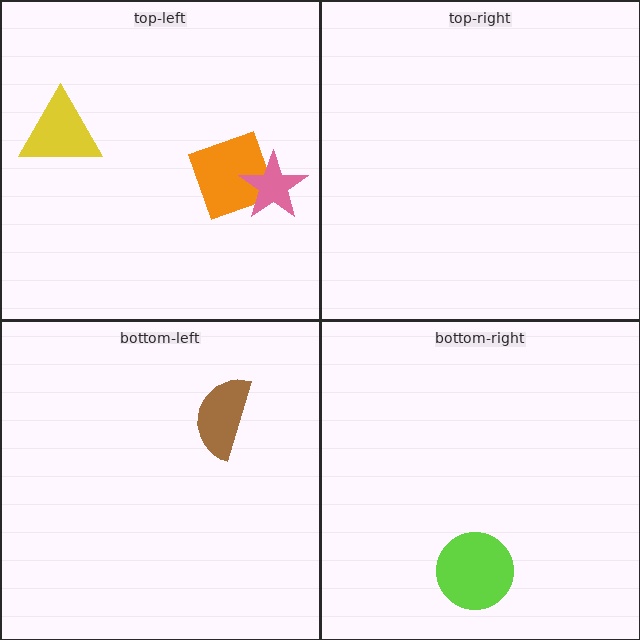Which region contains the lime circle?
The bottom-right region.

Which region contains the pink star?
The top-left region.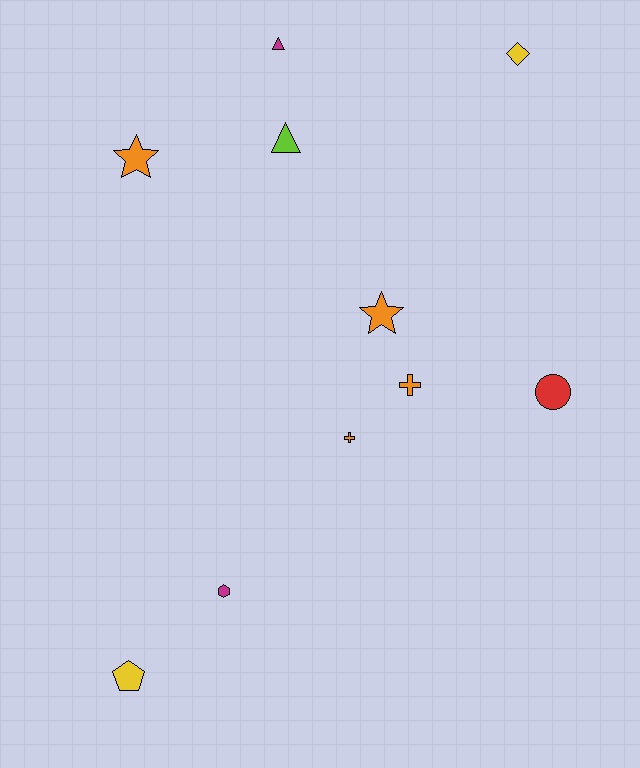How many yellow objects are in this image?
There are 2 yellow objects.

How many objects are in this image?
There are 10 objects.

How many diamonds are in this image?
There is 1 diamond.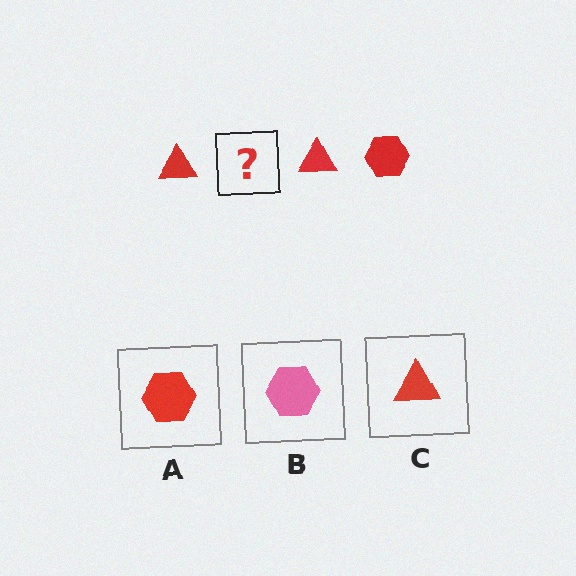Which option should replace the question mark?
Option A.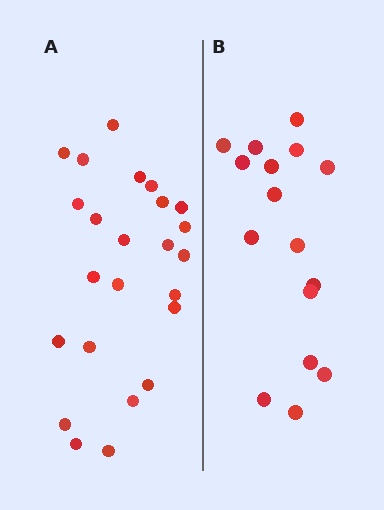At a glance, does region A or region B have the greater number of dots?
Region A (the left region) has more dots.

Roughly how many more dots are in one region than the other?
Region A has roughly 8 or so more dots than region B.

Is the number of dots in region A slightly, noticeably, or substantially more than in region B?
Region A has substantially more. The ratio is roughly 1.5 to 1.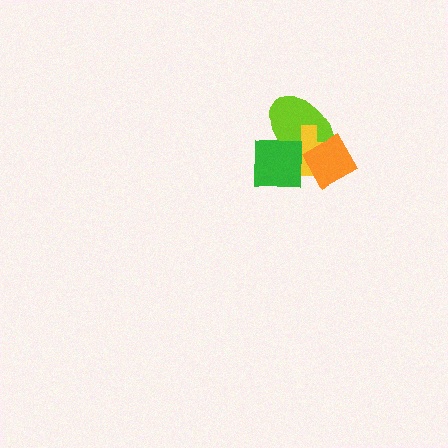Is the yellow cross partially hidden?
Yes, it is partially covered by another shape.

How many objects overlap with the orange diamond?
3 objects overlap with the orange diamond.